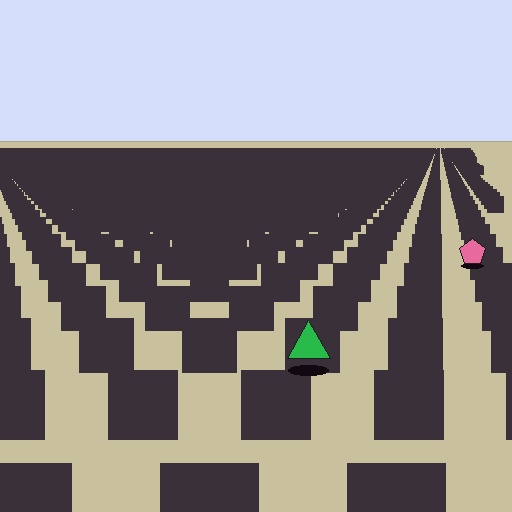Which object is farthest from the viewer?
The pink pentagon is farthest from the viewer. It appears smaller and the ground texture around it is denser.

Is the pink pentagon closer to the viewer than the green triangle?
No. The green triangle is closer — you can tell from the texture gradient: the ground texture is coarser near it.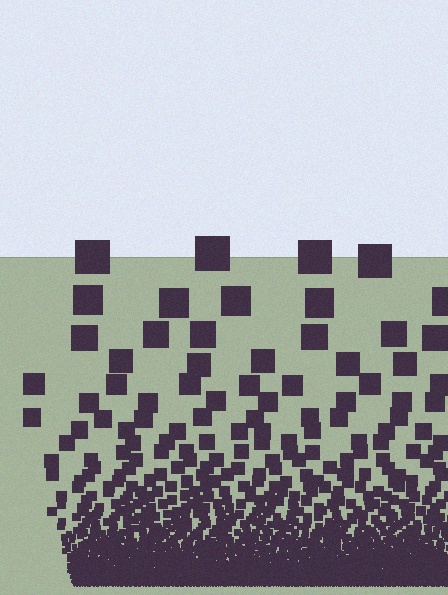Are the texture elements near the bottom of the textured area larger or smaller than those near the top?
Smaller. The gradient is inverted — elements near the bottom are smaller and denser.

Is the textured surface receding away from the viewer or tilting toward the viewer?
The surface appears to tilt toward the viewer. Texture elements get larger and sparser toward the top.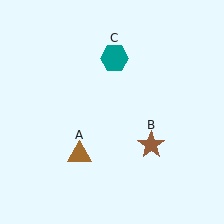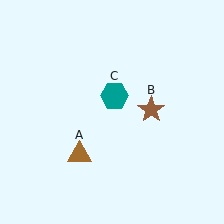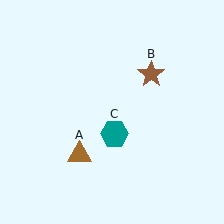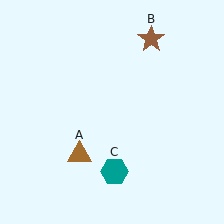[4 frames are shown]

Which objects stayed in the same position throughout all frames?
Brown triangle (object A) remained stationary.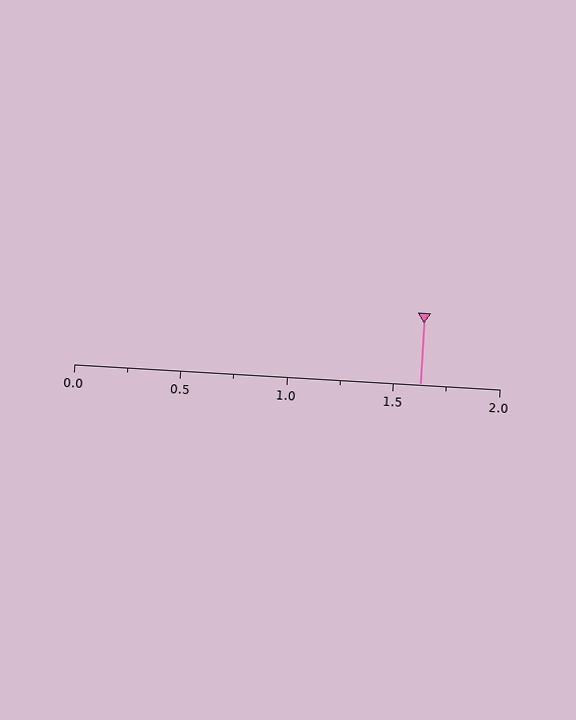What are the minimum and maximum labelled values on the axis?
The axis runs from 0.0 to 2.0.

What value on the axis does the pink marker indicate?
The marker indicates approximately 1.62.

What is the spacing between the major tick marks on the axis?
The major ticks are spaced 0.5 apart.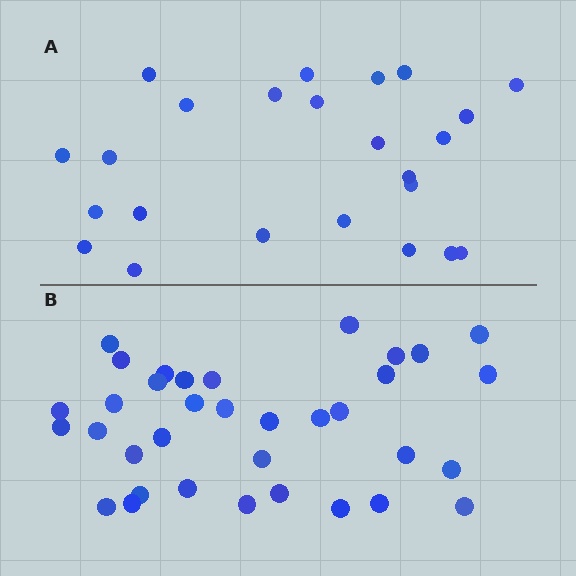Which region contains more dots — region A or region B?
Region B (the bottom region) has more dots.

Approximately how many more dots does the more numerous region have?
Region B has roughly 12 or so more dots than region A.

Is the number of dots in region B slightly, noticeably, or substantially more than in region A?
Region B has substantially more. The ratio is roughly 1.5 to 1.